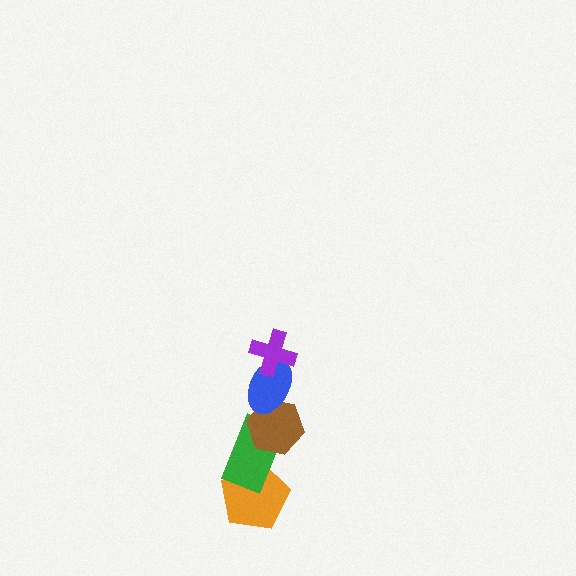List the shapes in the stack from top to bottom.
From top to bottom: the purple cross, the blue ellipse, the brown hexagon, the green rectangle, the orange pentagon.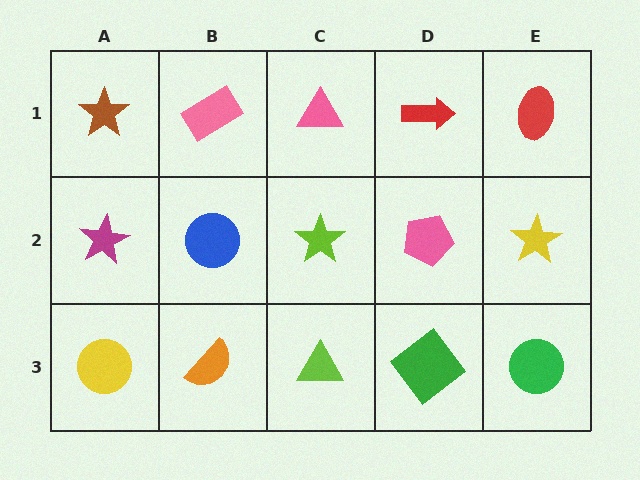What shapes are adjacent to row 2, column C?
A pink triangle (row 1, column C), a lime triangle (row 3, column C), a blue circle (row 2, column B), a pink pentagon (row 2, column D).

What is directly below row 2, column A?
A yellow circle.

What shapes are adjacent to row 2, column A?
A brown star (row 1, column A), a yellow circle (row 3, column A), a blue circle (row 2, column B).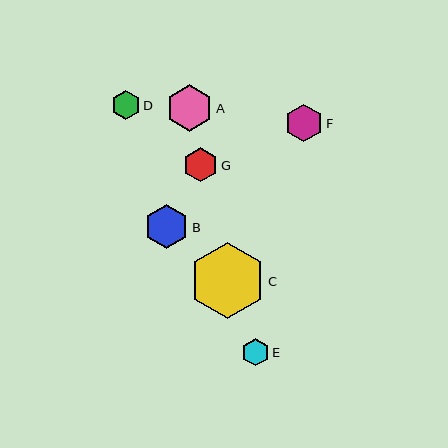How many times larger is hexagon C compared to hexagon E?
Hexagon C is approximately 2.8 times the size of hexagon E.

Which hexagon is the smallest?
Hexagon E is the smallest with a size of approximately 27 pixels.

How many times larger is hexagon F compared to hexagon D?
Hexagon F is approximately 1.3 times the size of hexagon D.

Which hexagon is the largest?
Hexagon C is the largest with a size of approximately 76 pixels.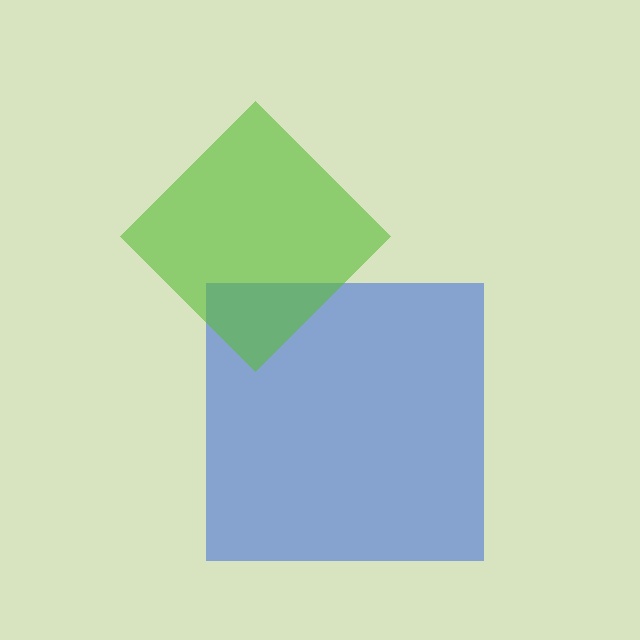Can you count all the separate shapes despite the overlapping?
Yes, there are 2 separate shapes.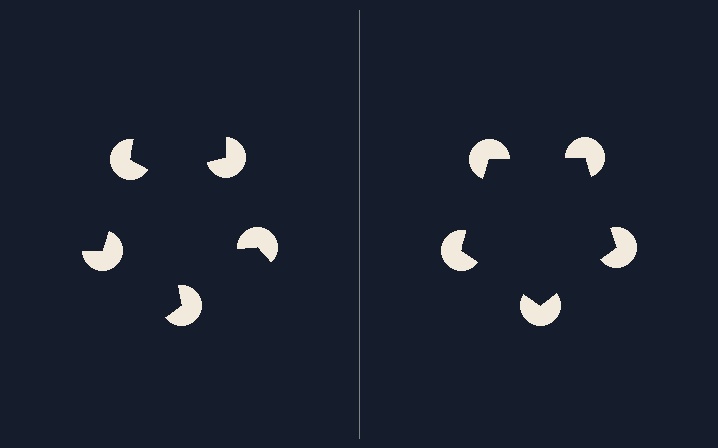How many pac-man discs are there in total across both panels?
10 — 5 on each side.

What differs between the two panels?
The pac-man discs are positioned identically on both sides; only the wedge orientations differ. On the right they align to a pentagon; on the left they are misaligned.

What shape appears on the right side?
An illusory pentagon.